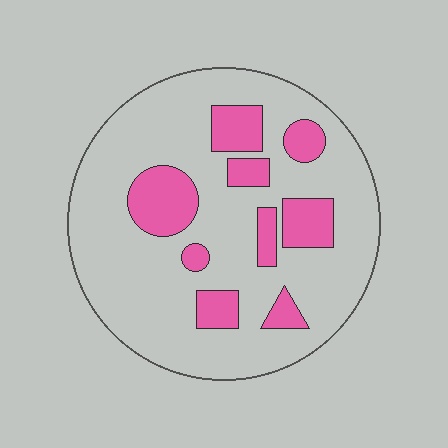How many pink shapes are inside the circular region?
9.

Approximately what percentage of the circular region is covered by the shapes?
Approximately 20%.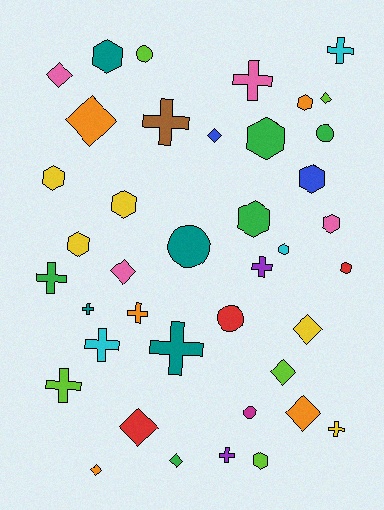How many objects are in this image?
There are 40 objects.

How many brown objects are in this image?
There is 1 brown object.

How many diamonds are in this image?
There are 11 diamonds.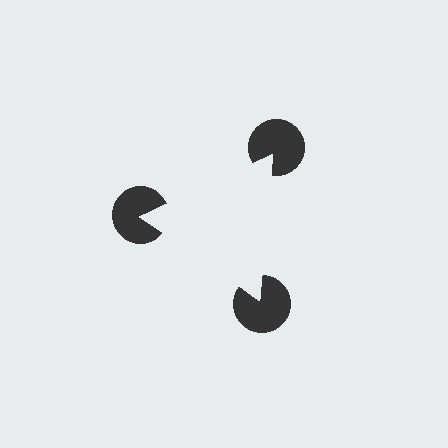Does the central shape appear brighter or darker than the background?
It typically appears slightly brighter than the background, even though no actual brightness change is drawn.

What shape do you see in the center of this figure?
An illusory triangle — its edges are inferred from the aligned wedge cuts in the pac-man discs, not physically drawn.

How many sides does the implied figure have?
3 sides.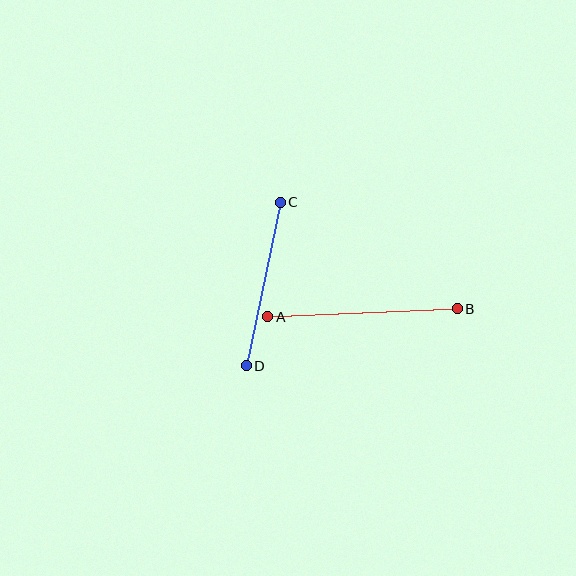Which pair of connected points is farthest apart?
Points A and B are farthest apart.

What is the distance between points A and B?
The distance is approximately 189 pixels.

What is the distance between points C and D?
The distance is approximately 167 pixels.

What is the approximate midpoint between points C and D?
The midpoint is at approximately (263, 284) pixels.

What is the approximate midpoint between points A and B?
The midpoint is at approximately (362, 313) pixels.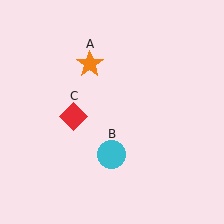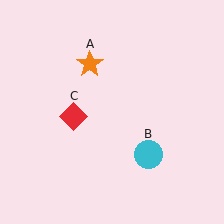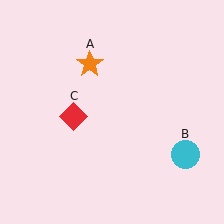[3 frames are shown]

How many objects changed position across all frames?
1 object changed position: cyan circle (object B).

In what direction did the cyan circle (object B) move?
The cyan circle (object B) moved right.